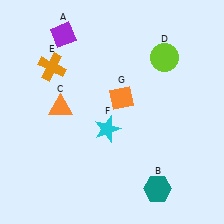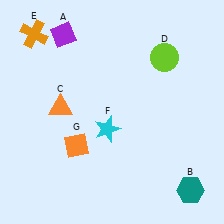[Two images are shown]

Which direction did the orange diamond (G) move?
The orange diamond (G) moved down.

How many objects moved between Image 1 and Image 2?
3 objects moved between the two images.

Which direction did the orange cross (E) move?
The orange cross (E) moved up.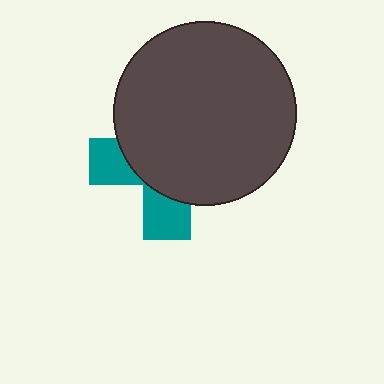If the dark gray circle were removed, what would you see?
You would see the complete teal cross.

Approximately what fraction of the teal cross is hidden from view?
Roughly 69% of the teal cross is hidden behind the dark gray circle.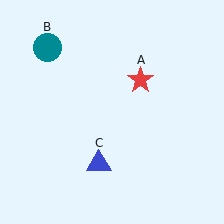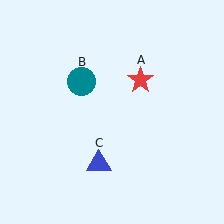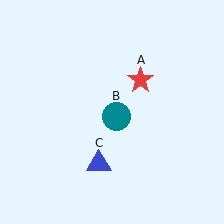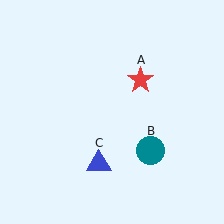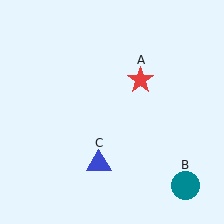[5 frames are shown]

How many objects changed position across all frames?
1 object changed position: teal circle (object B).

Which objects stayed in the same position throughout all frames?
Red star (object A) and blue triangle (object C) remained stationary.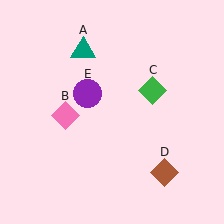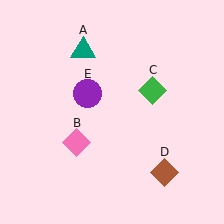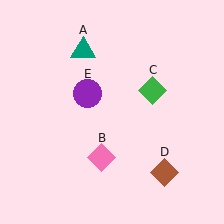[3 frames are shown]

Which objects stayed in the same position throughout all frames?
Teal triangle (object A) and green diamond (object C) and brown diamond (object D) and purple circle (object E) remained stationary.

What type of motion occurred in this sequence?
The pink diamond (object B) rotated counterclockwise around the center of the scene.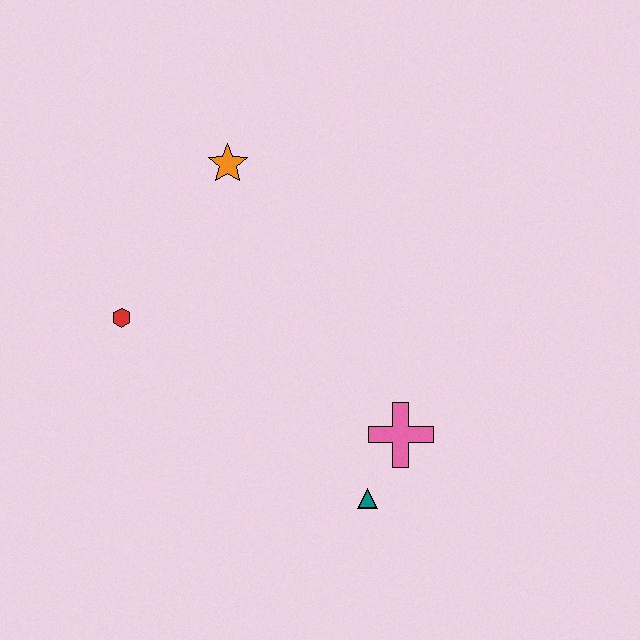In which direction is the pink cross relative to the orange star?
The pink cross is below the orange star.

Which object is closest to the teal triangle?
The pink cross is closest to the teal triangle.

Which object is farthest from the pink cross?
The orange star is farthest from the pink cross.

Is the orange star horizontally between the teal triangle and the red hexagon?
Yes